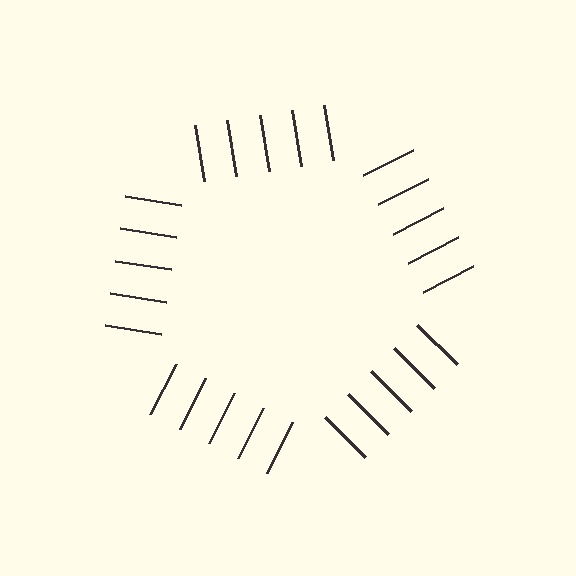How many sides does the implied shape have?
5 sides — the line-ends trace a pentagon.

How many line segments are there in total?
25 — 5 along each of the 5 edges.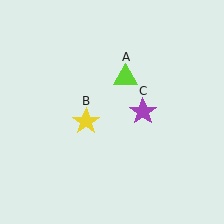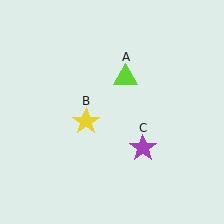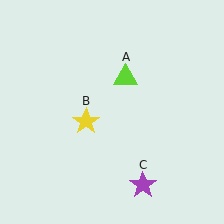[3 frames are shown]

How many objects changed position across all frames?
1 object changed position: purple star (object C).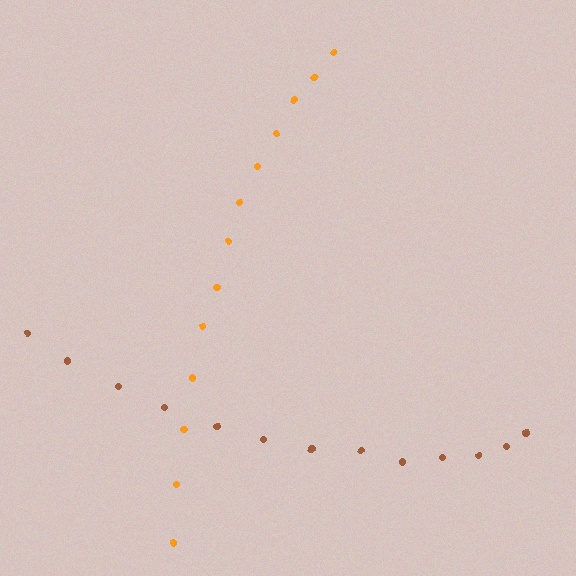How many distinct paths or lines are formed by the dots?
There are 2 distinct paths.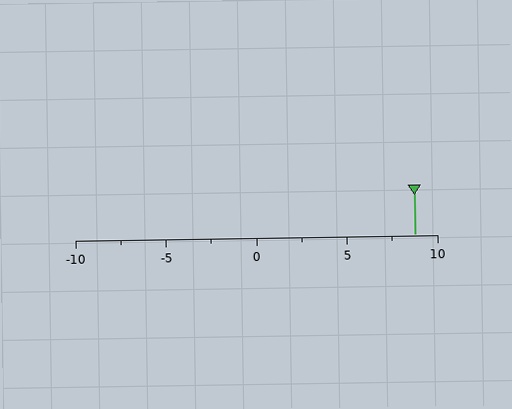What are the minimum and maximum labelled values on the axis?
The axis runs from -10 to 10.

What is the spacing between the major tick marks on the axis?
The major ticks are spaced 5 apart.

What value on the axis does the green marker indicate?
The marker indicates approximately 8.8.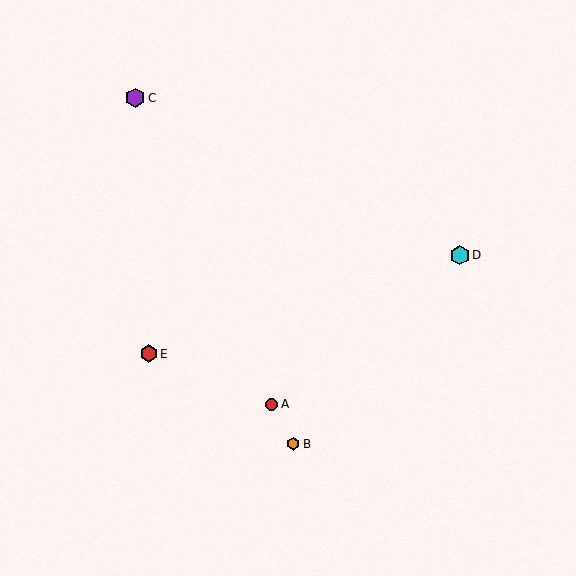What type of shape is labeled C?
Shape C is a purple hexagon.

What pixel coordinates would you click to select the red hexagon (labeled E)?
Click at (149, 354) to select the red hexagon E.